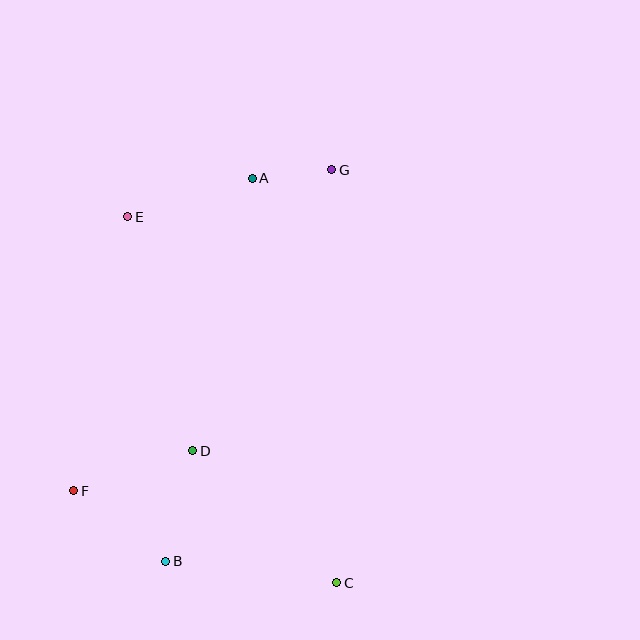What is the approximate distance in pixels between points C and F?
The distance between C and F is approximately 279 pixels.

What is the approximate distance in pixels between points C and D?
The distance between C and D is approximately 195 pixels.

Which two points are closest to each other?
Points A and G are closest to each other.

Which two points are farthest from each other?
Points B and G are farthest from each other.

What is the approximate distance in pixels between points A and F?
The distance between A and F is approximately 360 pixels.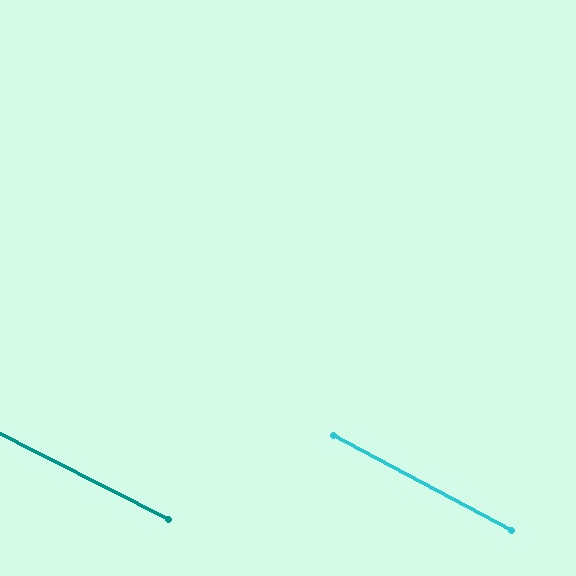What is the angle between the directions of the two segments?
Approximately 2 degrees.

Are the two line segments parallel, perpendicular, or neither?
Parallel — their directions differ by only 1.5°.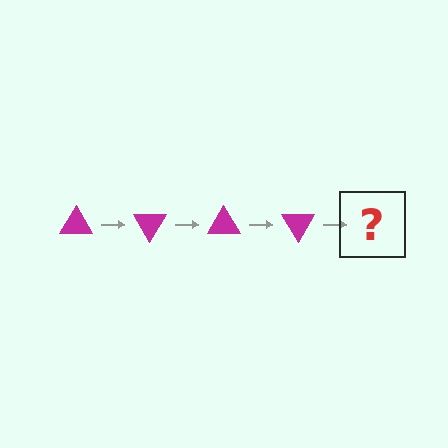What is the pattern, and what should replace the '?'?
The pattern is that the triangle rotates 60 degrees each step. The '?' should be a magenta triangle rotated 240 degrees.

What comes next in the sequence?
The next element should be a magenta triangle rotated 240 degrees.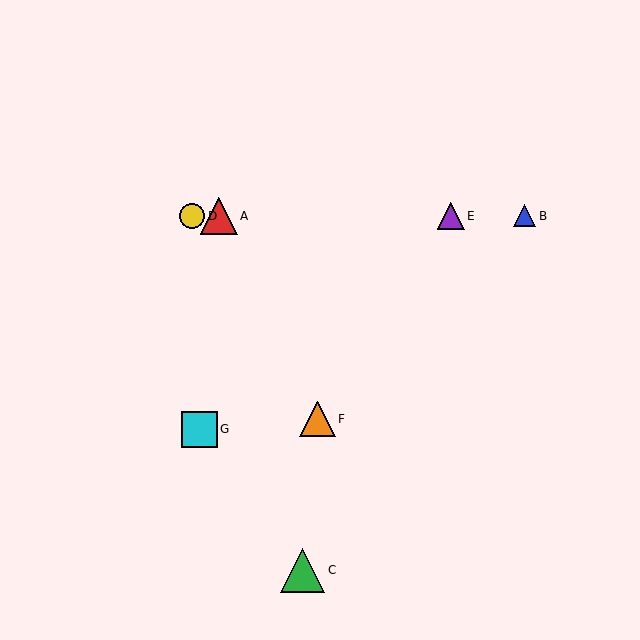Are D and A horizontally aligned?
Yes, both are at y≈216.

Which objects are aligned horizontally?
Objects A, B, D, E are aligned horizontally.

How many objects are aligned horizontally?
4 objects (A, B, D, E) are aligned horizontally.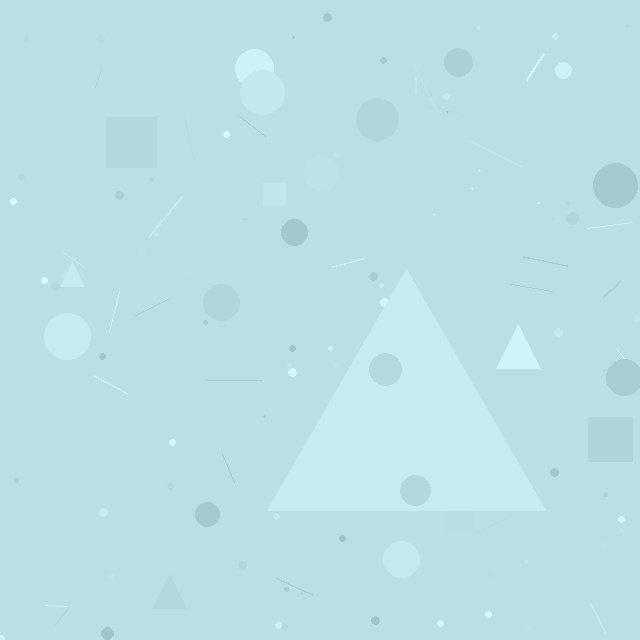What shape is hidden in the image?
A triangle is hidden in the image.